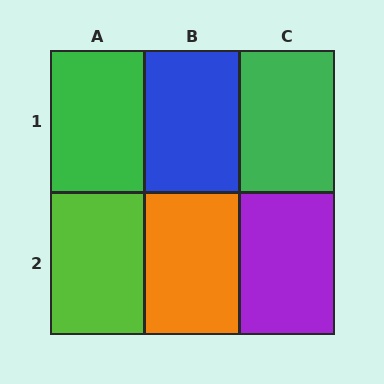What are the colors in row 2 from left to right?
Lime, orange, purple.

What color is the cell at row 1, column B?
Blue.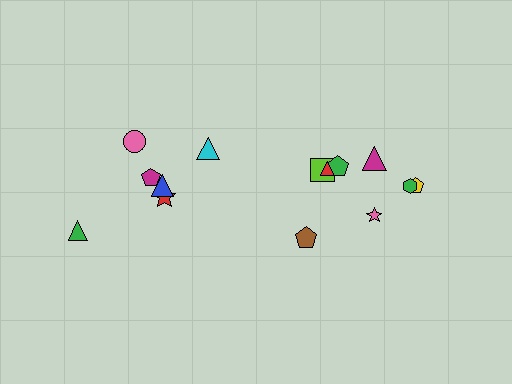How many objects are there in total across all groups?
There are 14 objects.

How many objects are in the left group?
There are 6 objects.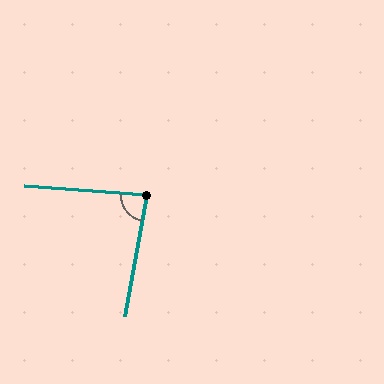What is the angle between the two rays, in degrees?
Approximately 84 degrees.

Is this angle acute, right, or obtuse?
It is acute.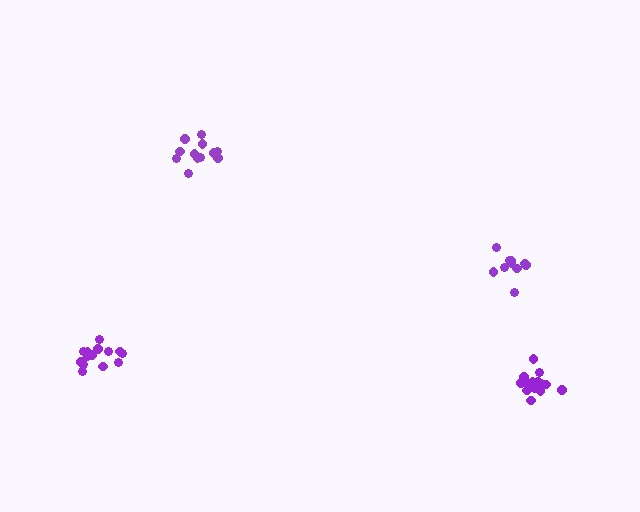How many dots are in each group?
Group 1: 14 dots, Group 2: 15 dots, Group 3: 12 dots, Group 4: 10 dots (51 total).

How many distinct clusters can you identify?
There are 4 distinct clusters.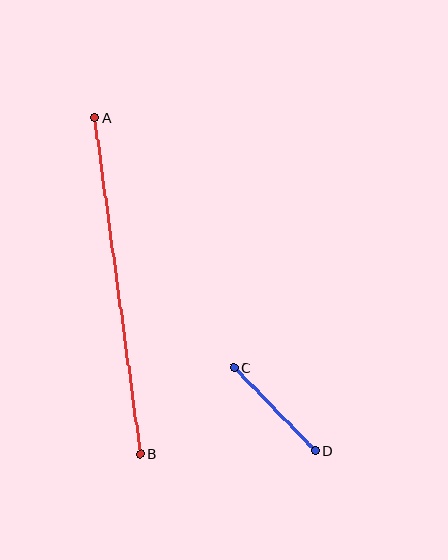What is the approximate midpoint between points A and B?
The midpoint is at approximately (118, 286) pixels.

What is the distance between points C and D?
The distance is approximately 117 pixels.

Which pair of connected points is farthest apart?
Points A and B are farthest apart.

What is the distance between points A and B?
The distance is approximately 339 pixels.